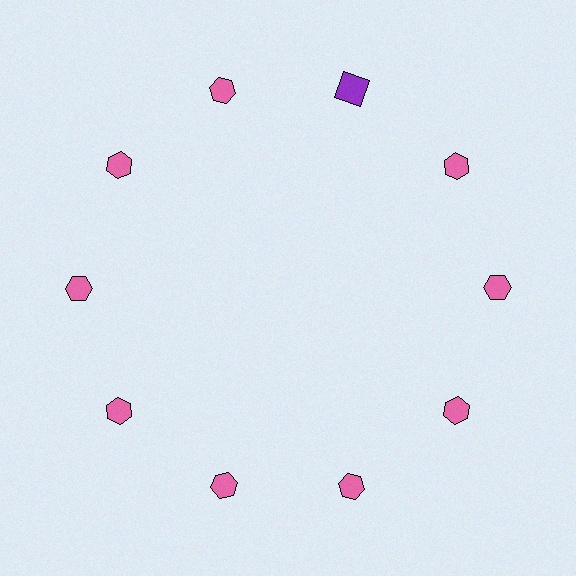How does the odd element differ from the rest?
It differs in both color (purple instead of pink) and shape (square instead of hexagon).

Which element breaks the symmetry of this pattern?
The purple square at roughly the 1 o'clock position breaks the symmetry. All other shapes are pink hexagons.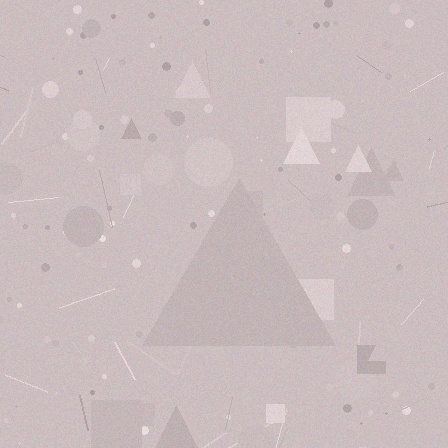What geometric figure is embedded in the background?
A triangle is embedded in the background.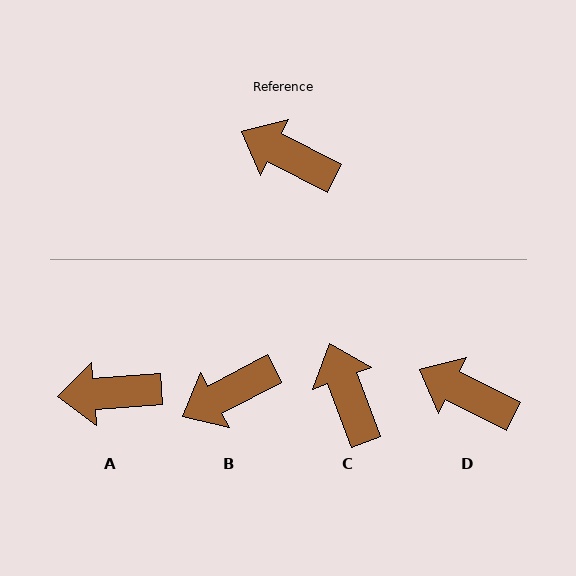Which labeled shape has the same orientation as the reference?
D.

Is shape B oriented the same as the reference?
No, it is off by about 54 degrees.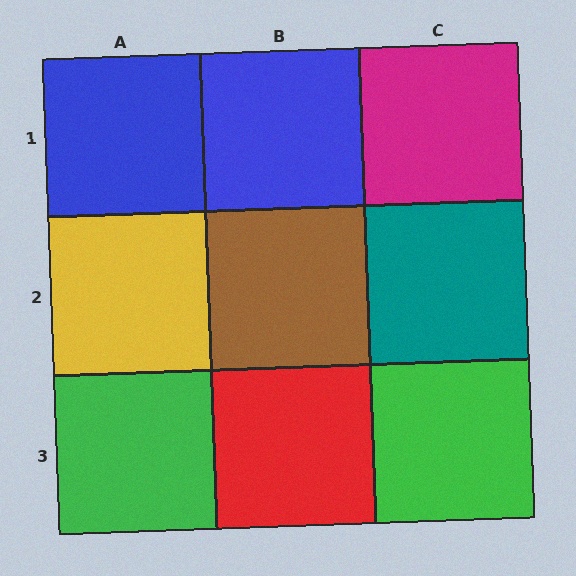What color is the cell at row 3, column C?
Green.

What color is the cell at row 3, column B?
Red.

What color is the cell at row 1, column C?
Magenta.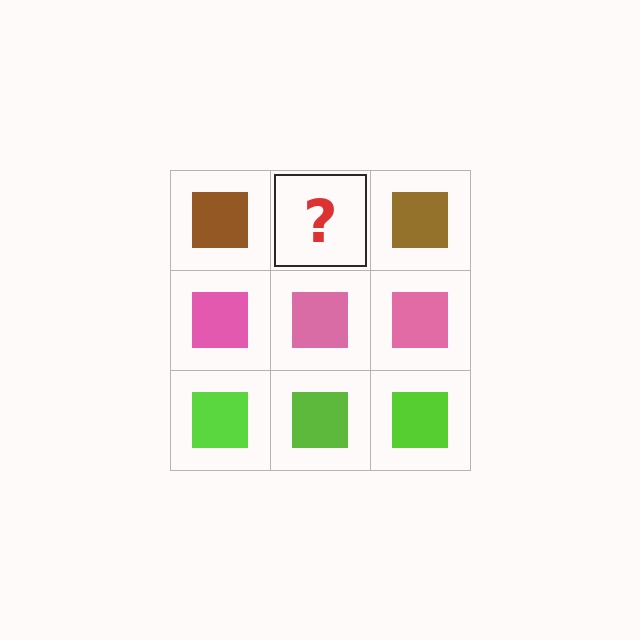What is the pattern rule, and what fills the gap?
The rule is that each row has a consistent color. The gap should be filled with a brown square.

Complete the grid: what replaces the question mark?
The question mark should be replaced with a brown square.